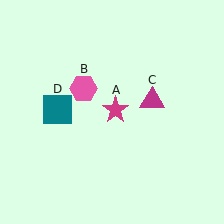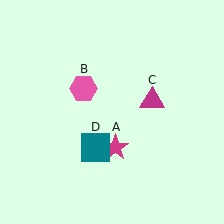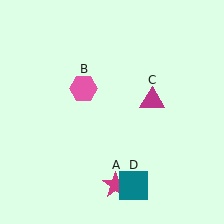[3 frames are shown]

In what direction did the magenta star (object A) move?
The magenta star (object A) moved down.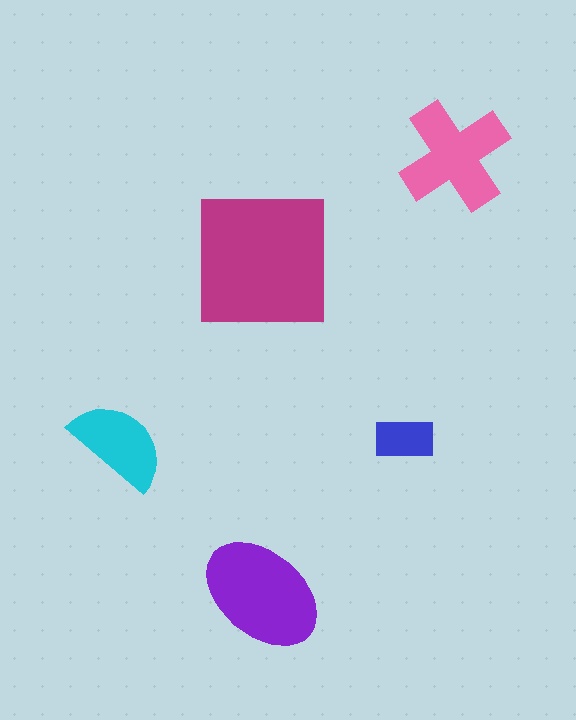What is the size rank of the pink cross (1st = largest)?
3rd.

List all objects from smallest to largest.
The blue rectangle, the cyan semicircle, the pink cross, the purple ellipse, the magenta square.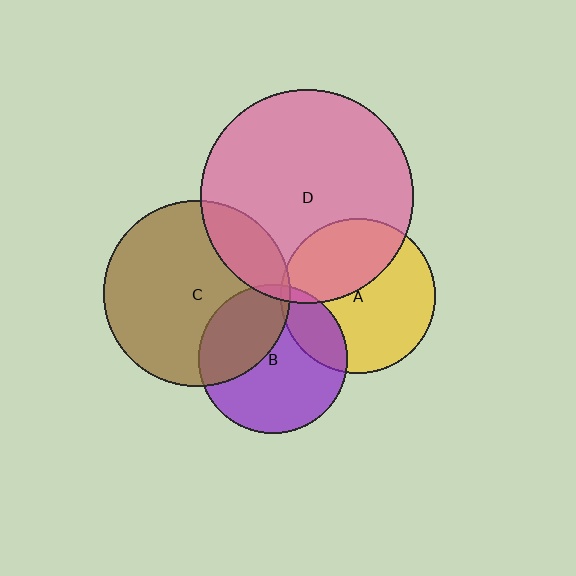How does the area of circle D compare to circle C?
Approximately 1.3 times.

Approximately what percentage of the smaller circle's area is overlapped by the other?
Approximately 20%.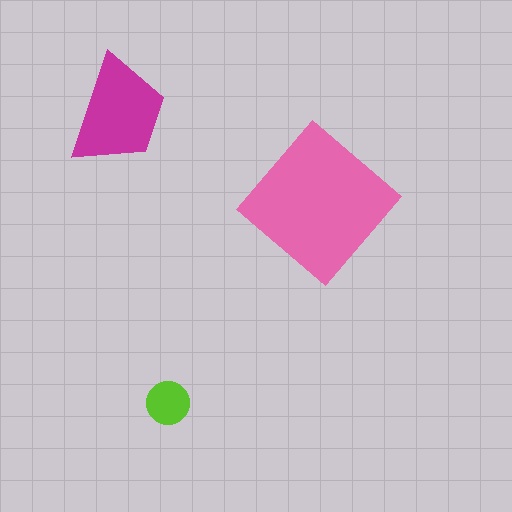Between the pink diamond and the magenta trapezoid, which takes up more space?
The pink diamond.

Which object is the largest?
The pink diamond.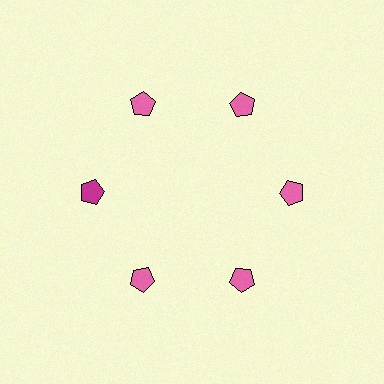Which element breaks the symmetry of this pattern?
The magenta pentagon at roughly the 9 o'clock position breaks the symmetry. All other shapes are pink pentagons.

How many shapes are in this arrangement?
There are 6 shapes arranged in a ring pattern.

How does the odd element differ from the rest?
It has a different color: magenta instead of pink.